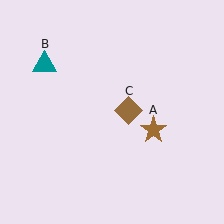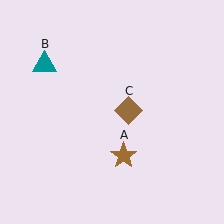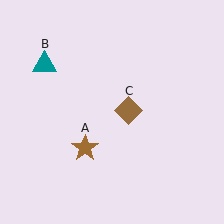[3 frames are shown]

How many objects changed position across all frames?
1 object changed position: brown star (object A).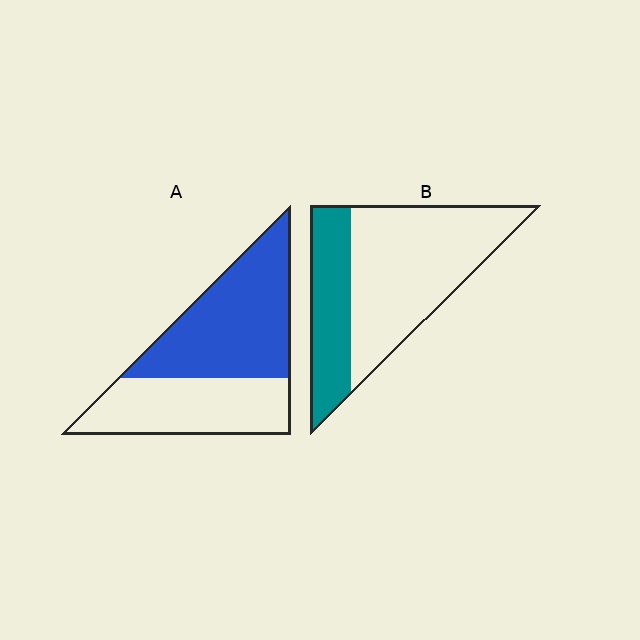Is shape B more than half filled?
No.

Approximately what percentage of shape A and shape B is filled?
A is approximately 55% and B is approximately 30%.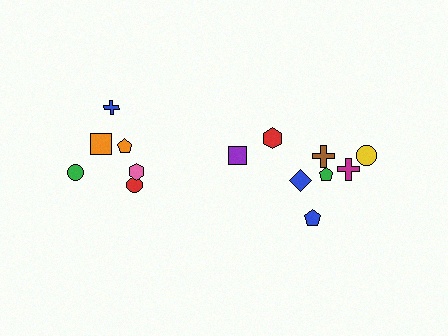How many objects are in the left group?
There are 6 objects.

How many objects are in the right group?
There are 8 objects.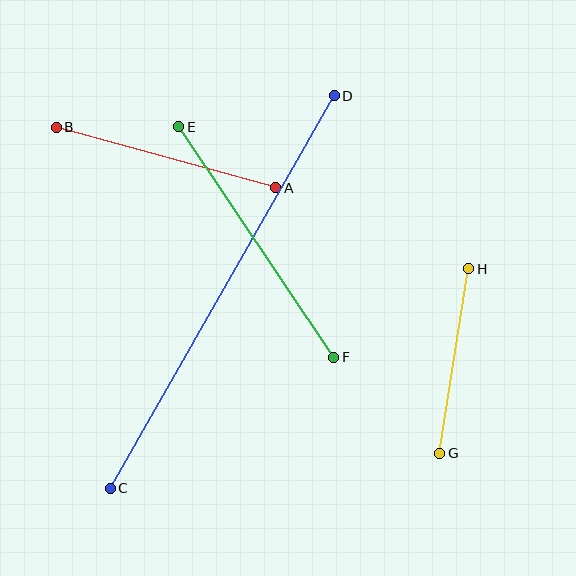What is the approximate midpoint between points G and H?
The midpoint is at approximately (454, 361) pixels.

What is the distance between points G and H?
The distance is approximately 187 pixels.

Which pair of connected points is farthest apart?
Points C and D are farthest apart.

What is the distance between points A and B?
The distance is approximately 228 pixels.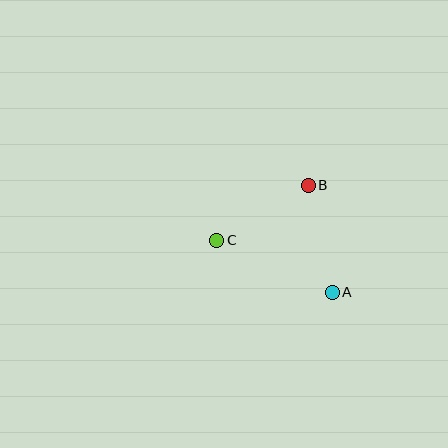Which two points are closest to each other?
Points B and C are closest to each other.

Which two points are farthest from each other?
Points A and C are farthest from each other.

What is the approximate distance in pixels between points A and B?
The distance between A and B is approximately 110 pixels.